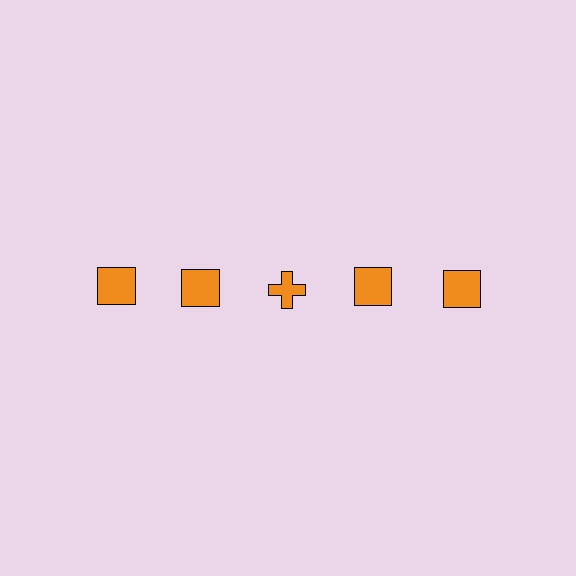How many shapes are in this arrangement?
There are 5 shapes arranged in a grid pattern.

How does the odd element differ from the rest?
It has a different shape: cross instead of square.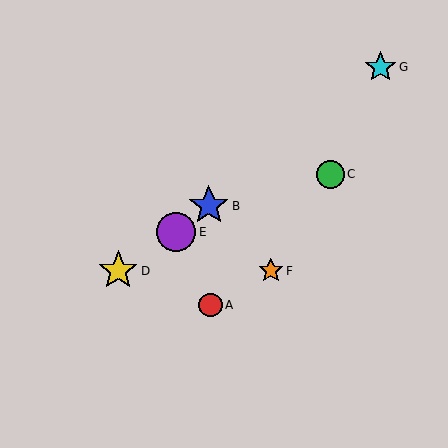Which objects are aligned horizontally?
Objects D, F are aligned horizontally.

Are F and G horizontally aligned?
No, F is at y≈271 and G is at y≈67.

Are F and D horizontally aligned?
Yes, both are at y≈271.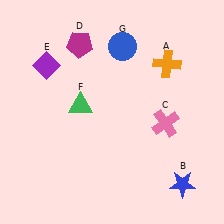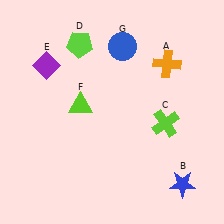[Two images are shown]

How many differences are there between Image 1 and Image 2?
There are 3 differences between the two images.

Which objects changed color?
C changed from pink to lime. D changed from magenta to lime. F changed from green to lime.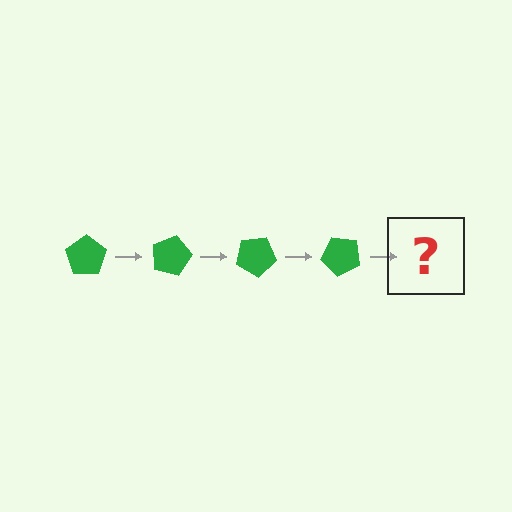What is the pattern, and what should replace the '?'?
The pattern is that the pentagon rotates 15 degrees each step. The '?' should be a green pentagon rotated 60 degrees.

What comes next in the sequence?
The next element should be a green pentagon rotated 60 degrees.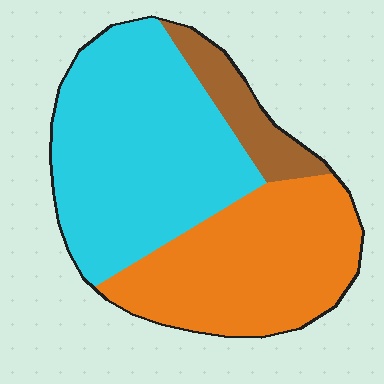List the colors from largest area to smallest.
From largest to smallest: cyan, orange, brown.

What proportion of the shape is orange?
Orange takes up about two fifths (2/5) of the shape.